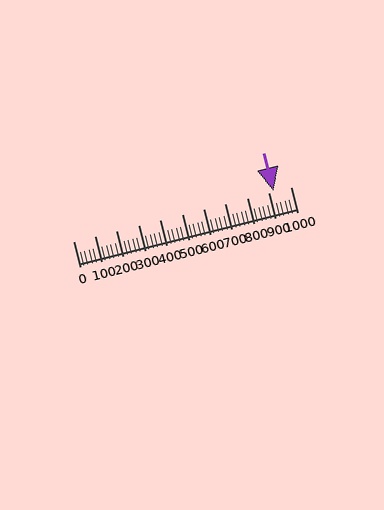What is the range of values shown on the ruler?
The ruler shows values from 0 to 1000.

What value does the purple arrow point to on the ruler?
The purple arrow points to approximately 920.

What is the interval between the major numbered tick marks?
The major tick marks are spaced 100 units apart.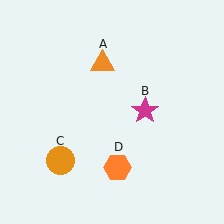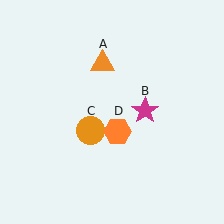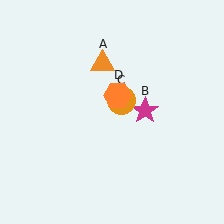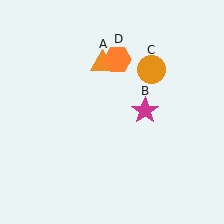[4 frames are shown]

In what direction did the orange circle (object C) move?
The orange circle (object C) moved up and to the right.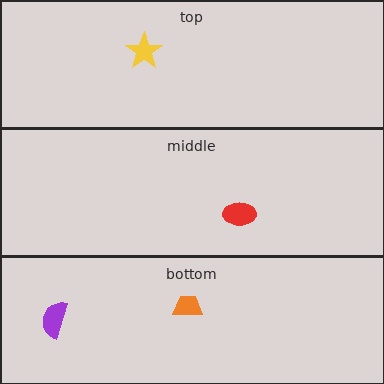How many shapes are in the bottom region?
2.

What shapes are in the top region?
The yellow star.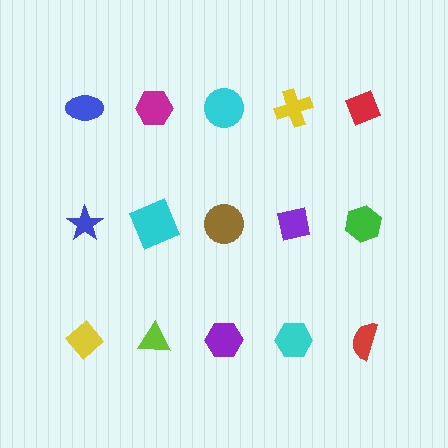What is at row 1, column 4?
A yellow cross.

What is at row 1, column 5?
A red diamond.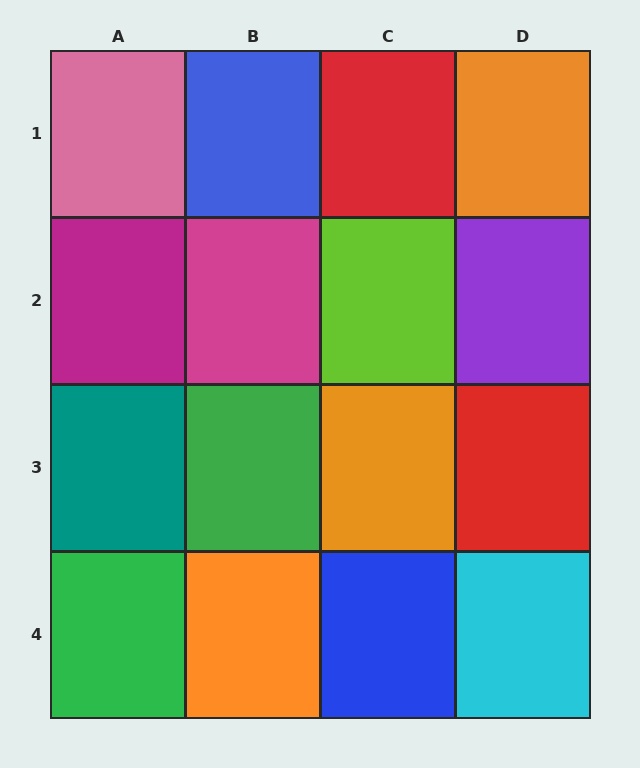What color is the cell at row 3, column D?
Red.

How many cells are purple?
1 cell is purple.